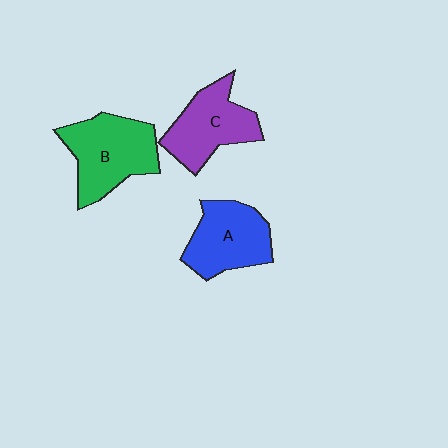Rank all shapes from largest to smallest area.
From largest to smallest: B (green), C (purple), A (blue).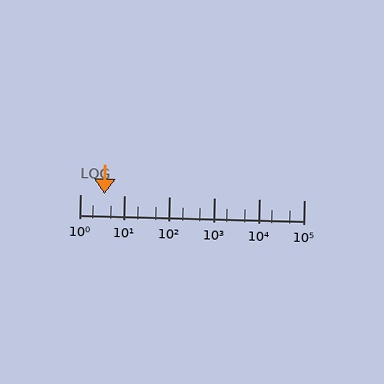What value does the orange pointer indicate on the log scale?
The pointer indicates approximately 3.6.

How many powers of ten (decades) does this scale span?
The scale spans 5 decades, from 1 to 100000.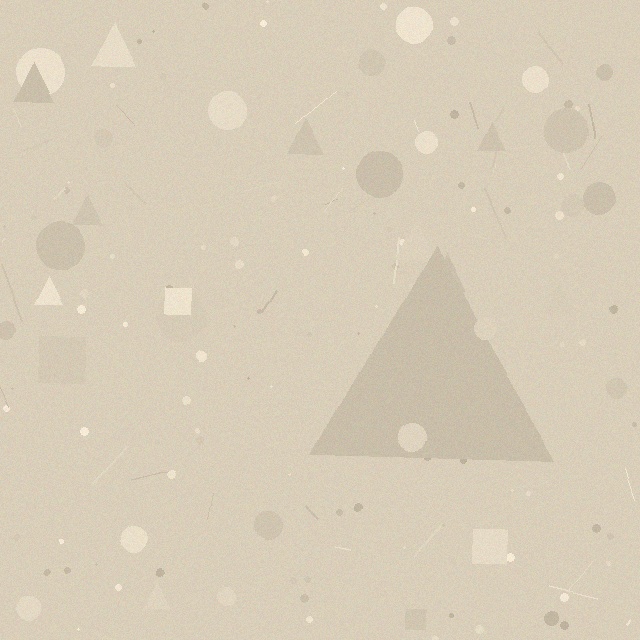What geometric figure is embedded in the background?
A triangle is embedded in the background.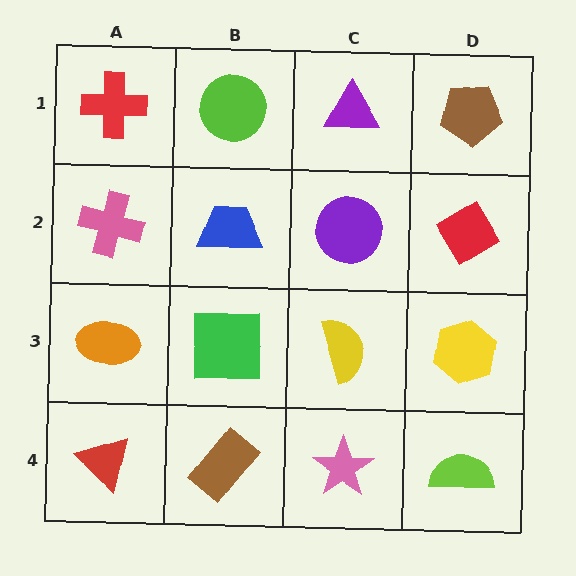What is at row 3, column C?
A yellow semicircle.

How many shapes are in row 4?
4 shapes.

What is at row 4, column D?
A lime semicircle.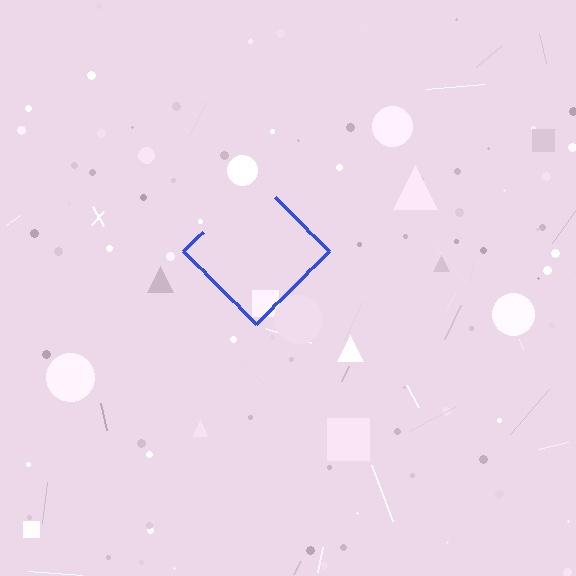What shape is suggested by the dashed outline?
The dashed outline suggests a diamond.